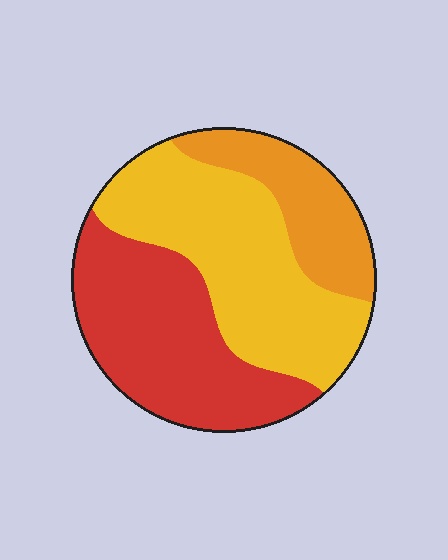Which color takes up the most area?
Yellow, at roughly 40%.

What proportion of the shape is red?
Red covers around 40% of the shape.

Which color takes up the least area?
Orange, at roughly 20%.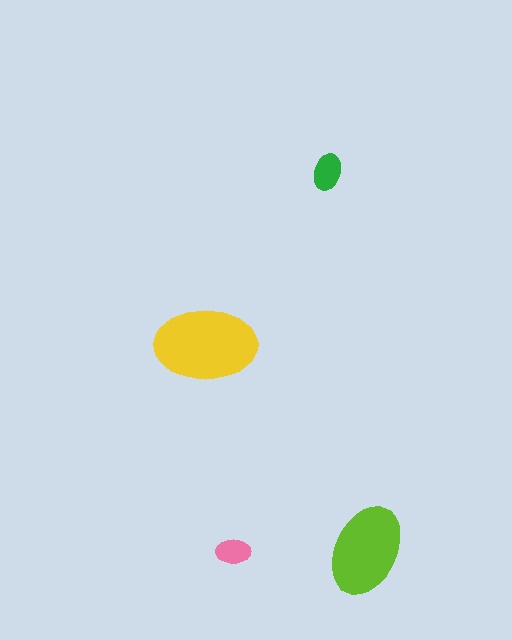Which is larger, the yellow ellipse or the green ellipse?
The yellow one.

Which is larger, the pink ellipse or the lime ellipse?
The lime one.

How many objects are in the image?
There are 4 objects in the image.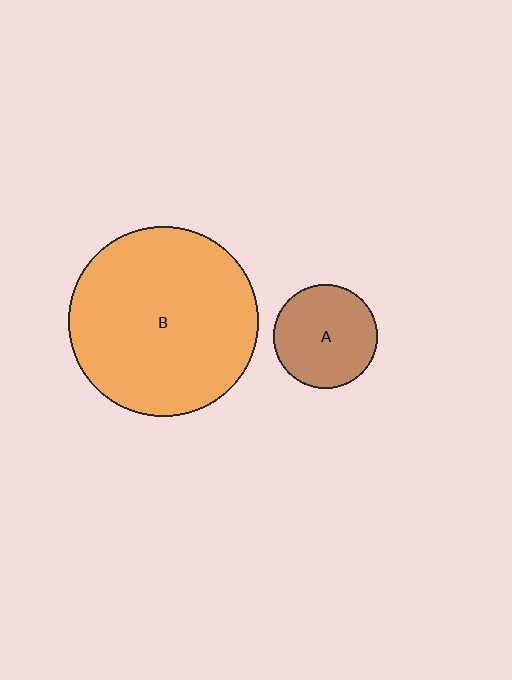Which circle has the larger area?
Circle B (orange).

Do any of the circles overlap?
No, none of the circles overlap.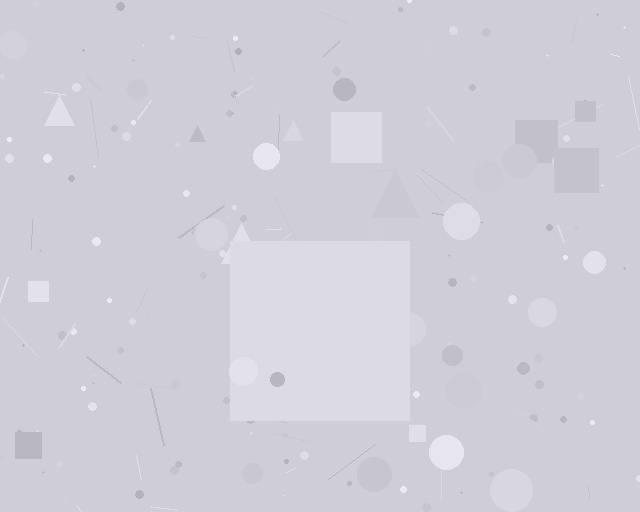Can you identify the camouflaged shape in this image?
The camouflaged shape is a square.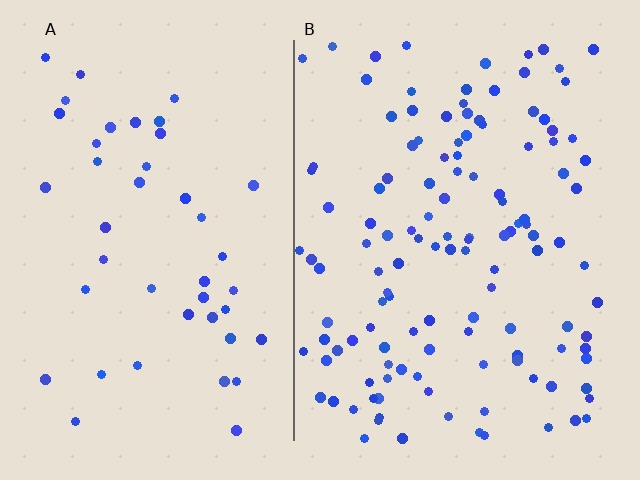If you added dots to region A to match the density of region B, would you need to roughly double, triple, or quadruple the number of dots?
Approximately triple.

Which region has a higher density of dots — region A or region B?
B (the right).